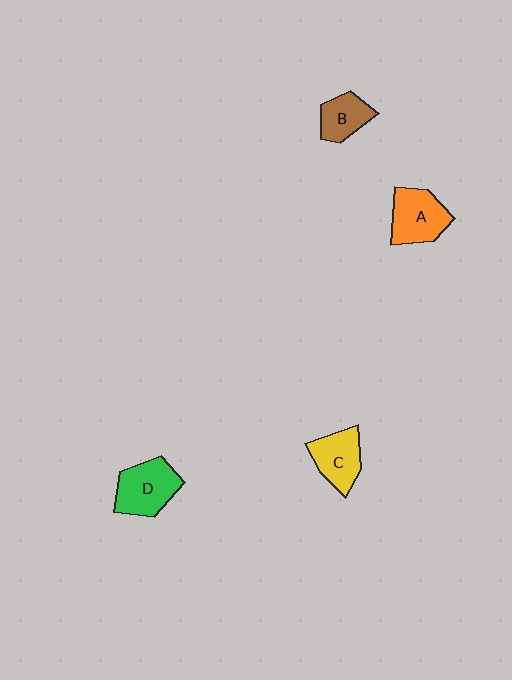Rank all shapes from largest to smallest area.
From largest to smallest: D (green), A (orange), C (yellow), B (brown).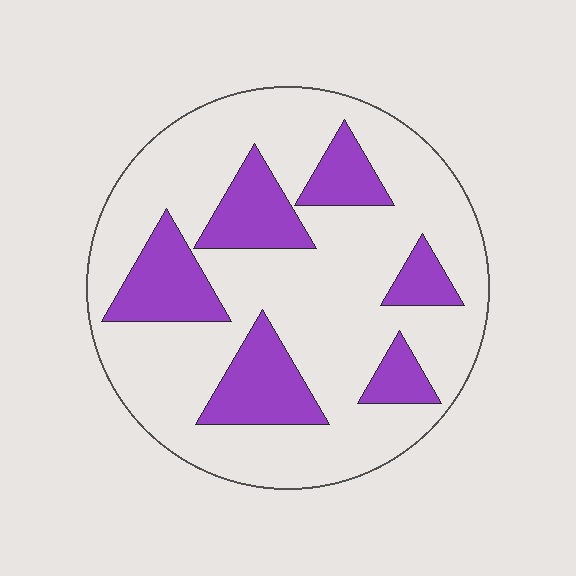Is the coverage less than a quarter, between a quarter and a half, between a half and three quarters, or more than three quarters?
Between a quarter and a half.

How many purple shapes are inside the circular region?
6.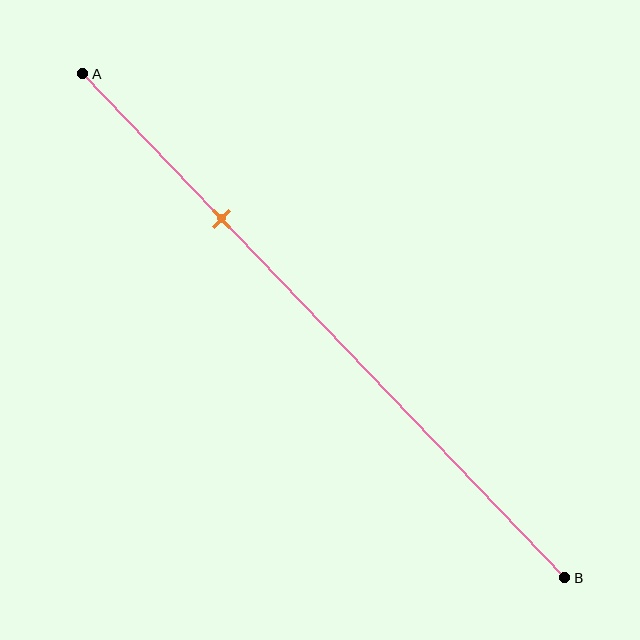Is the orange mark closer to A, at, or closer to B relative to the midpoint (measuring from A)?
The orange mark is closer to point A than the midpoint of segment AB.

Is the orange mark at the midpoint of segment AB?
No, the mark is at about 30% from A, not at the 50% midpoint.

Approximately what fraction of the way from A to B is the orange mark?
The orange mark is approximately 30% of the way from A to B.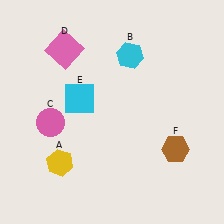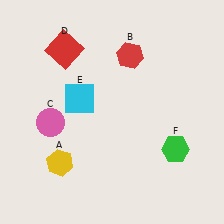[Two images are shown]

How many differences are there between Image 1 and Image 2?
There are 3 differences between the two images.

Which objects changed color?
B changed from cyan to red. D changed from pink to red. F changed from brown to green.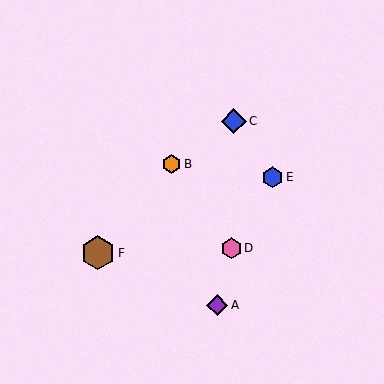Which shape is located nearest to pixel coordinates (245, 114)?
The blue diamond (labeled C) at (234, 121) is nearest to that location.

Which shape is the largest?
The brown hexagon (labeled F) is the largest.